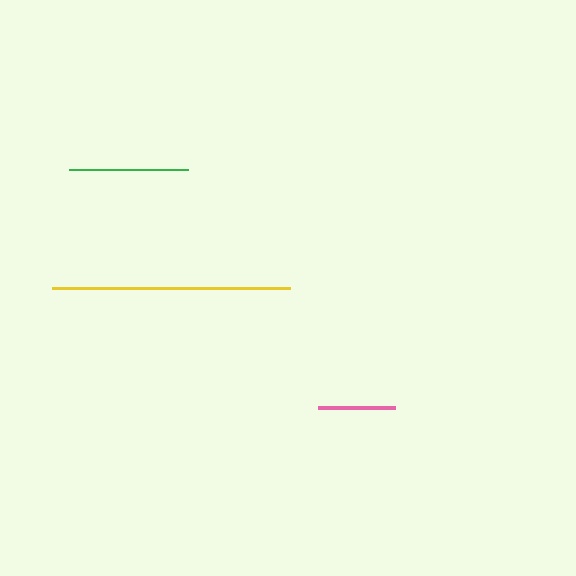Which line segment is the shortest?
The pink line is the shortest at approximately 76 pixels.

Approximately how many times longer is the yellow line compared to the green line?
The yellow line is approximately 2.0 times the length of the green line.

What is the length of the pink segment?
The pink segment is approximately 76 pixels long.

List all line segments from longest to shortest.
From longest to shortest: yellow, green, pink.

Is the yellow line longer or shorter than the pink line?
The yellow line is longer than the pink line.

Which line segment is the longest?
The yellow line is the longest at approximately 238 pixels.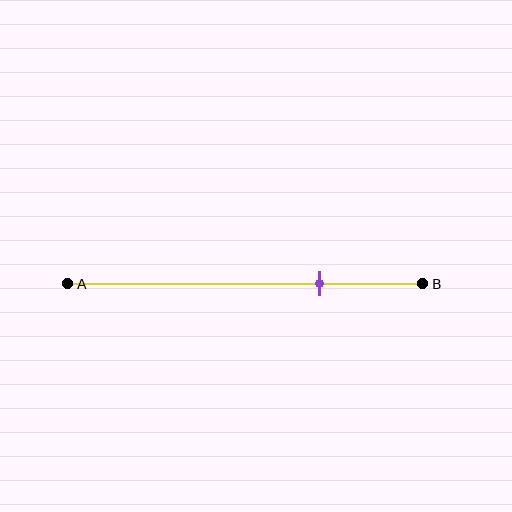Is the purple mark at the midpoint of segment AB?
No, the mark is at about 70% from A, not at the 50% midpoint.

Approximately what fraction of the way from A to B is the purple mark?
The purple mark is approximately 70% of the way from A to B.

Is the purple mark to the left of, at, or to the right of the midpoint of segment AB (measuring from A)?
The purple mark is to the right of the midpoint of segment AB.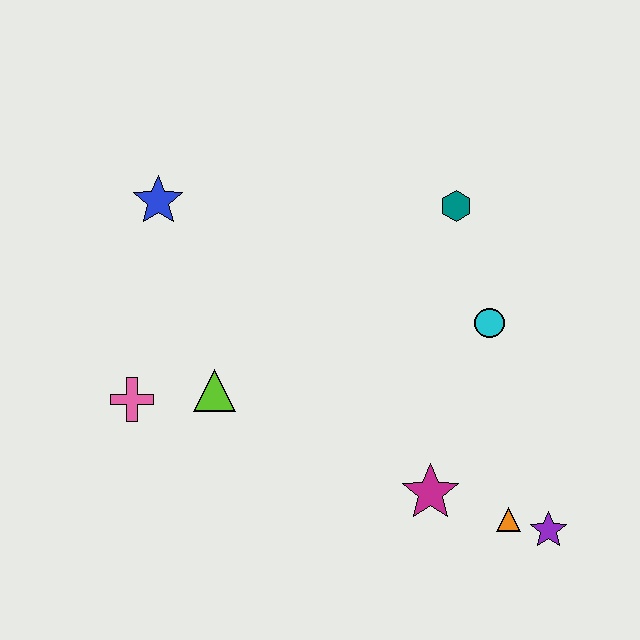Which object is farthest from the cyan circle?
The pink cross is farthest from the cyan circle.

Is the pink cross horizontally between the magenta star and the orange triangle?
No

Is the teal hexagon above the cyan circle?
Yes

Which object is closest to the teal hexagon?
The cyan circle is closest to the teal hexagon.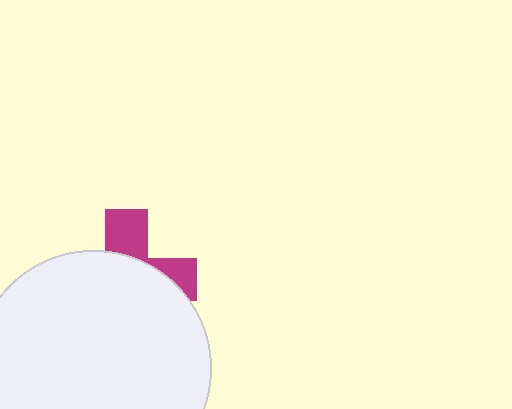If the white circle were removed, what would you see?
You would see the complete magenta cross.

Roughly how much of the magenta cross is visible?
A small part of it is visible (roughly 31%).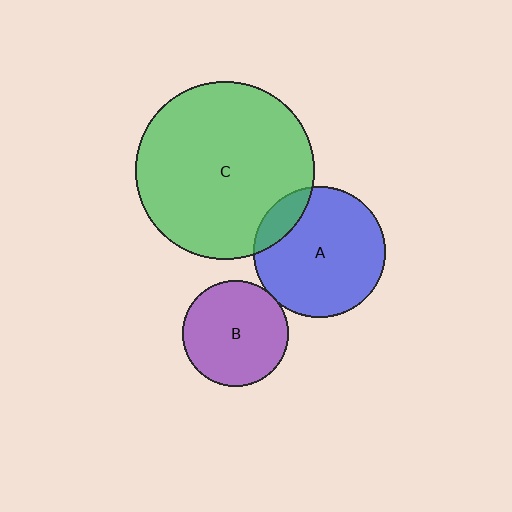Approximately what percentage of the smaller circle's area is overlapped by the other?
Approximately 15%.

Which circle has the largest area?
Circle C (green).